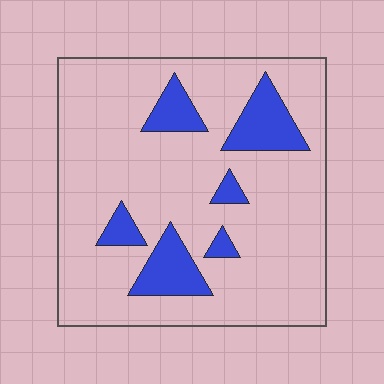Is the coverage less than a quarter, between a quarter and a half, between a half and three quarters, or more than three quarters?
Less than a quarter.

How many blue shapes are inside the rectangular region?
6.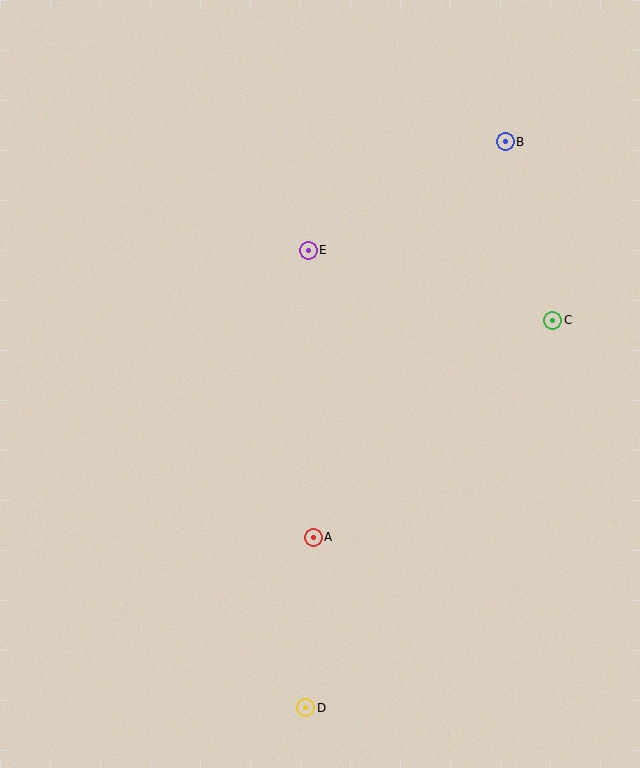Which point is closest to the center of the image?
Point E at (308, 250) is closest to the center.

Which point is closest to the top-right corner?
Point B is closest to the top-right corner.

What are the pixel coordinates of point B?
Point B is at (505, 142).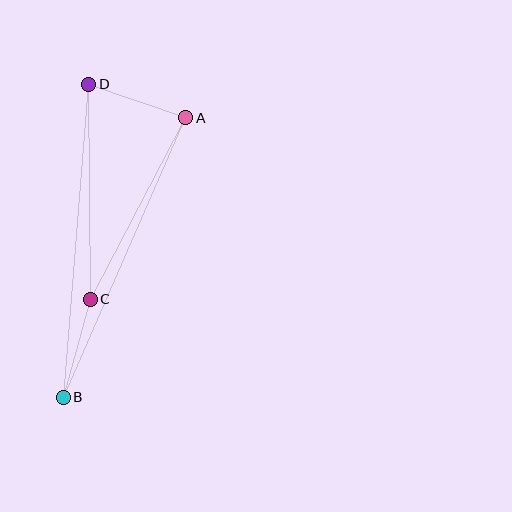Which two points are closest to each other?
Points B and C are closest to each other.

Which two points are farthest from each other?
Points B and D are farthest from each other.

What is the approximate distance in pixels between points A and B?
The distance between A and B is approximately 305 pixels.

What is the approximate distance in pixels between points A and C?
The distance between A and C is approximately 205 pixels.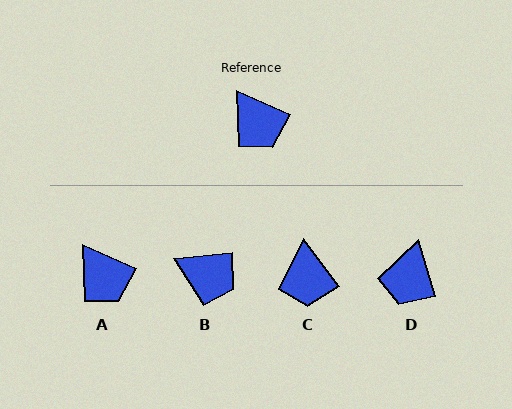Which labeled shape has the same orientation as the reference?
A.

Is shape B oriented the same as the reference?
No, it is off by about 30 degrees.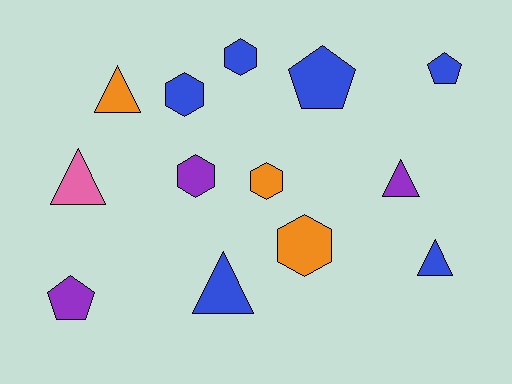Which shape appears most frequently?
Triangle, with 5 objects.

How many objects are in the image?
There are 13 objects.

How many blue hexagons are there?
There are 2 blue hexagons.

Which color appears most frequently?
Blue, with 6 objects.